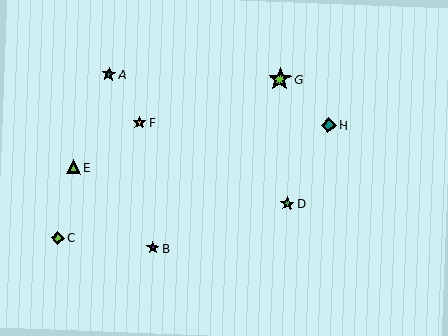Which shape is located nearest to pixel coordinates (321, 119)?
The teal diamond (labeled H) at (329, 125) is nearest to that location.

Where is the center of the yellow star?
The center of the yellow star is at (139, 122).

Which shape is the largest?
The lime star (labeled G) is the largest.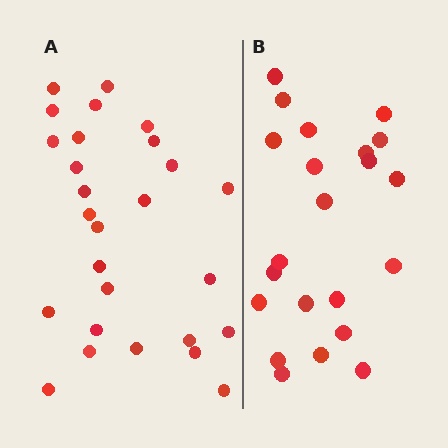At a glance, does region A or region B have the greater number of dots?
Region A (the left region) has more dots.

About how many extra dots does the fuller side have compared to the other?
Region A has about 5 more dots than region B.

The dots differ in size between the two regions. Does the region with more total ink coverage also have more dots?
No. Region B has more total ink coverage because its dots are larger, but region A actually contains more individual dots. Total area can be misleading — the number of items is what matters here.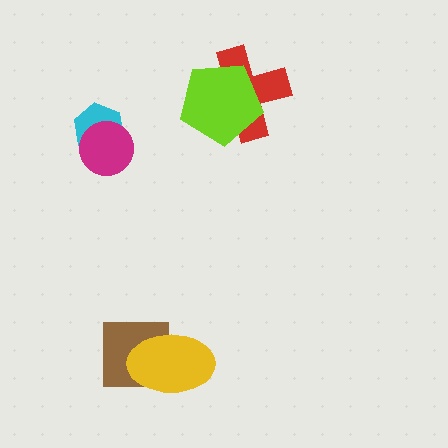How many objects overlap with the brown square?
1 object overlaps with the brown square.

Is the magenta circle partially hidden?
No, no other shape covers it.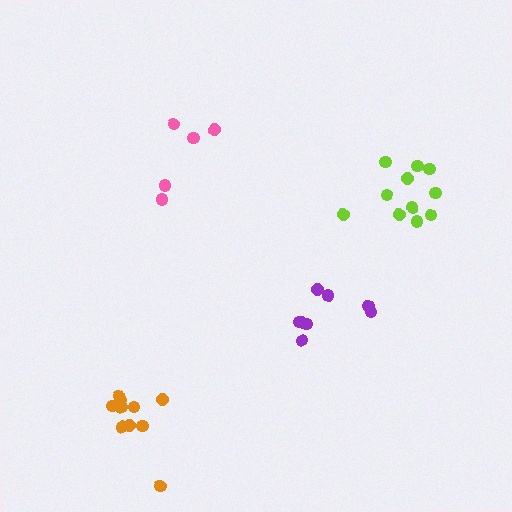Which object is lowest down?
The orange cluster is bottommost.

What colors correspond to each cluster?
The clusters are colored: orange, purple, lime, pink.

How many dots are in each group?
Group 1: 10 dots, Group 2: 7 dots, Group 3: 11 dots, Group 4: 5 dots (33 total).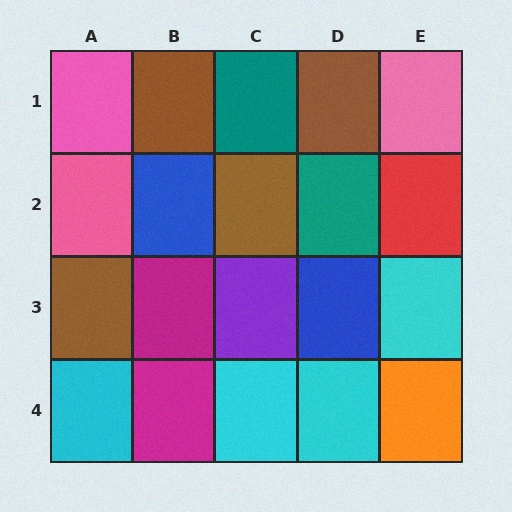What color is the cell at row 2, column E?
Red.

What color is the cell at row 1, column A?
Pink.